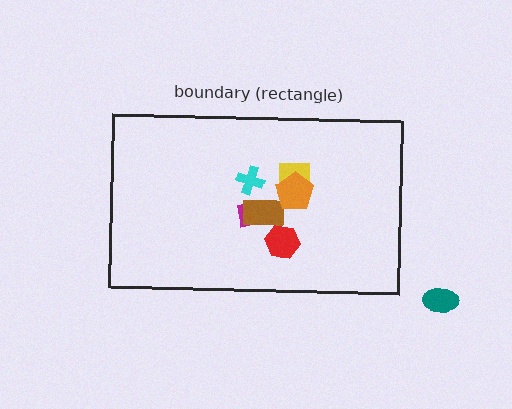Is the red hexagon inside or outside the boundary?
Inside.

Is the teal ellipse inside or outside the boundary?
Outside.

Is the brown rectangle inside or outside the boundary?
Inside.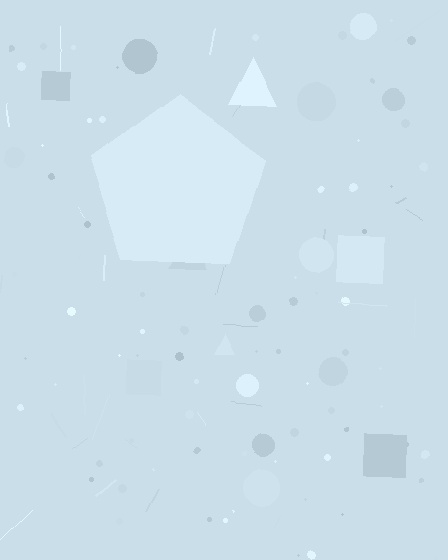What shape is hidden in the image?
A pentagon is hidden in the image.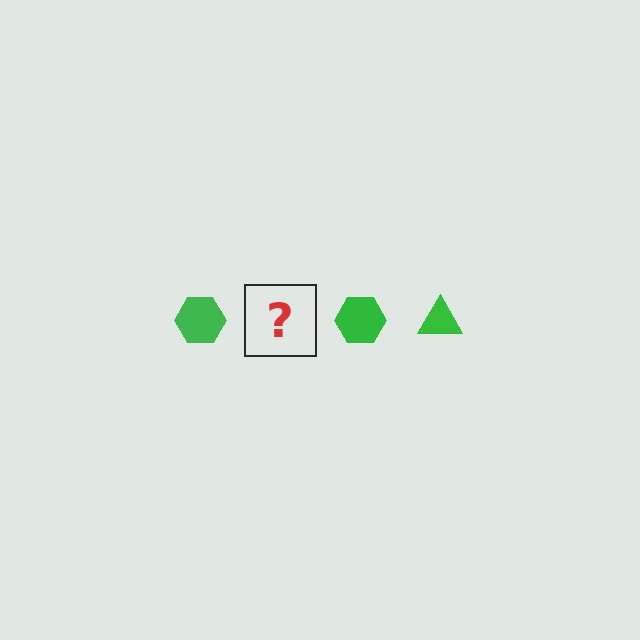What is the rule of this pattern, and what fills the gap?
The rule is that the pattern cycles through hexagon, triangle shapes in green. The gap should be filled with a green triangle.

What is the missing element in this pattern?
The missing element is a green triangle.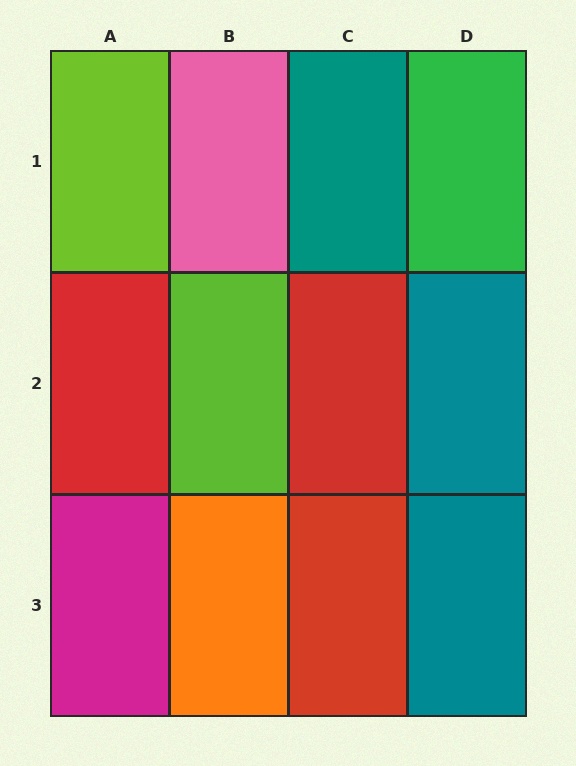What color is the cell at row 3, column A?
Magenta.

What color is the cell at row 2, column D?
Teal.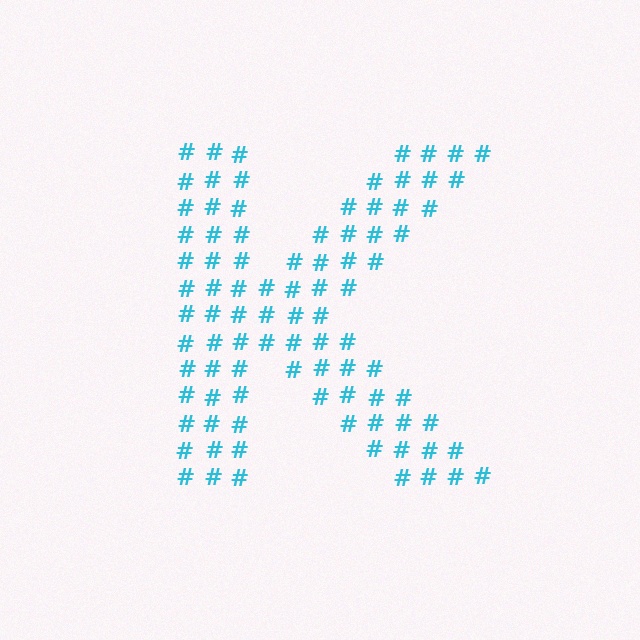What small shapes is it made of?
It is made of small hash symbols.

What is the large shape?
The large shape is the letter K.